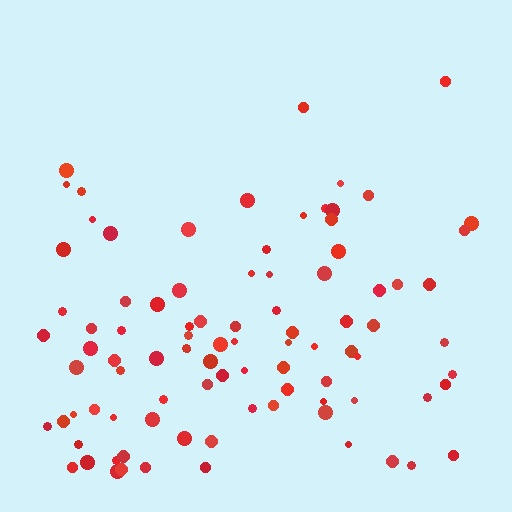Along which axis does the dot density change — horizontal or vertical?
Vertical.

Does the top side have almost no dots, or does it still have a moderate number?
Still a moderate number, just noticeably fewer than the bottom.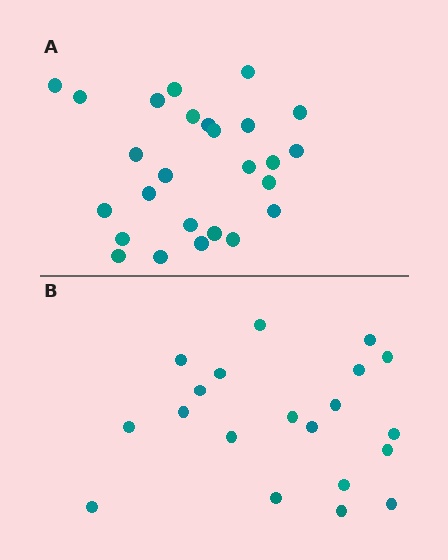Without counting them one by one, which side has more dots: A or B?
Region A (the top region) has more dots.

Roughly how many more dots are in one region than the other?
Region A has about 6 more dots than region B.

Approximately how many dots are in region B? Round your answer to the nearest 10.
About 20 dots.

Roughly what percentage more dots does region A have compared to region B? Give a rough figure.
About 30% more.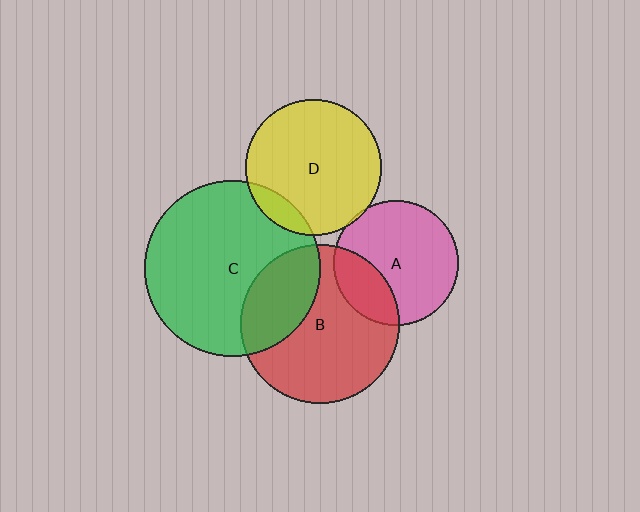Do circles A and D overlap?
Yes.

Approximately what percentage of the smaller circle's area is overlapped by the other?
Approximately 5%.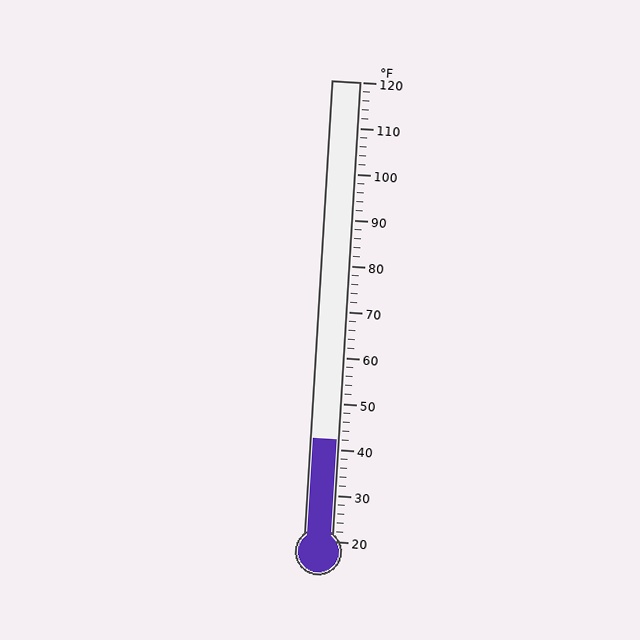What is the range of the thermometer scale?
The thermometer scale ranges from 20°F to 120°F.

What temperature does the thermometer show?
The thermometer shows approximately 42°F.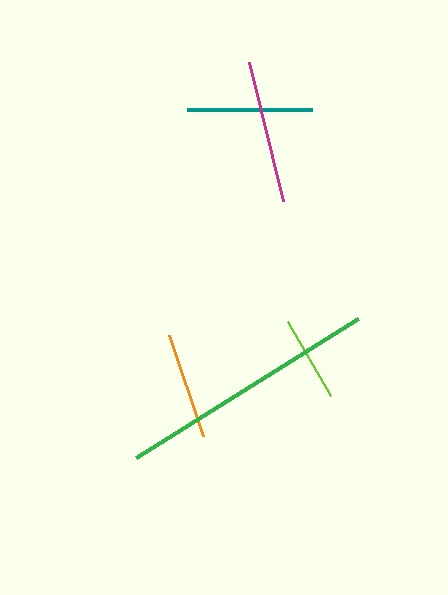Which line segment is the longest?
The green line is the longest at approximately 262 pixels.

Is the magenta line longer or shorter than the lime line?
The magenta line is longer than the lime line.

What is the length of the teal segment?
The teal segment is approximately 125 pixels long.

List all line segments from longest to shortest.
From longest to shortest: green, magenta, teal, orange, lime.